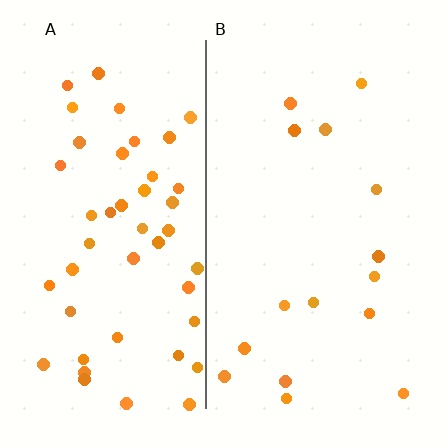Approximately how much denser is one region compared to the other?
Approximately 3.0× — region A over region B.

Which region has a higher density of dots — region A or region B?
A (the left).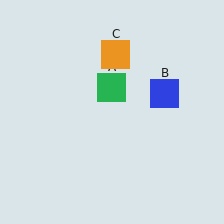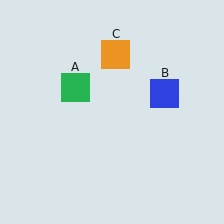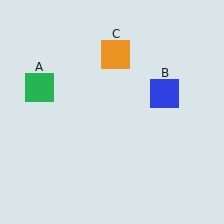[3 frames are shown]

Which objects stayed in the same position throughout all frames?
Blue square (object B) and orange square (object C) remained stationary.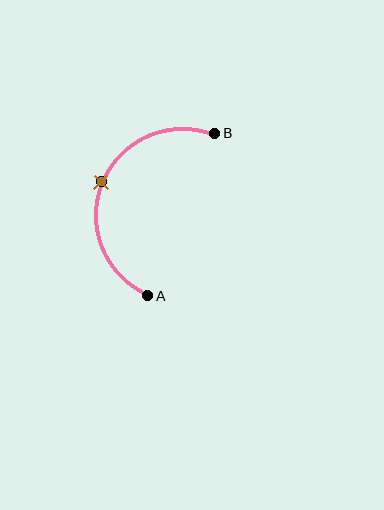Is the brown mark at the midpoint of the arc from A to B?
Yes. The brown mark lies on the arc at equal arc-length from both A and B — it is the arc midpoint.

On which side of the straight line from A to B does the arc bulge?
The arc bulges to the left of the straight line connecting A and B.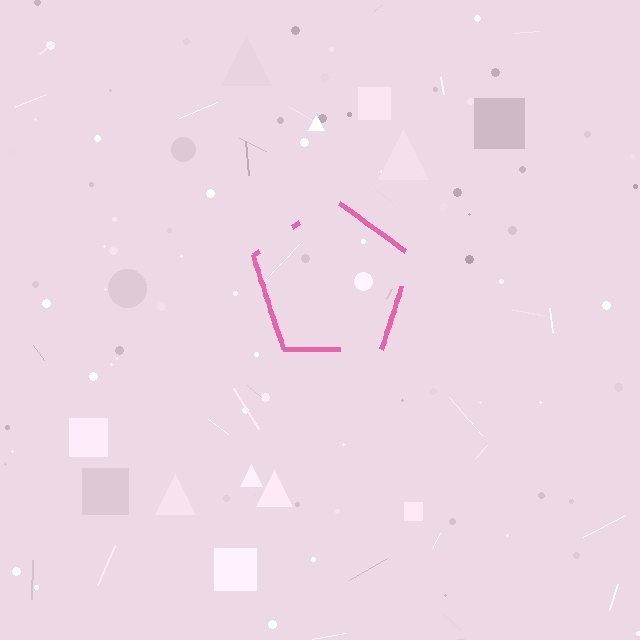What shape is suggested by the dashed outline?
The dashed outline suggests a pentagon.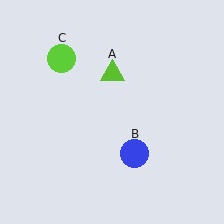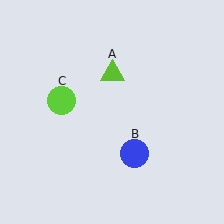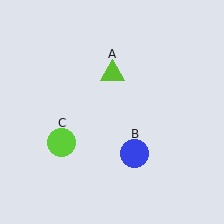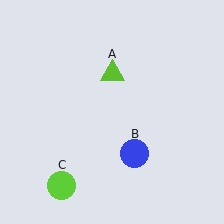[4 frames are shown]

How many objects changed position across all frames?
1 object changed position: lime circle (object C).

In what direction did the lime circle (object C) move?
The lime circle (object C) moved down.